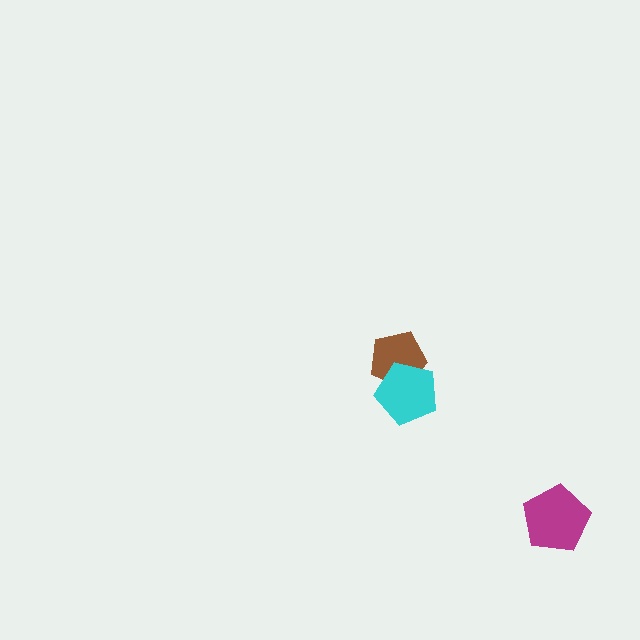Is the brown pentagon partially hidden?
Yes, it is partially covered by another shape.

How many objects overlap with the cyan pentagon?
1 object overlaps with the cyan pentagon.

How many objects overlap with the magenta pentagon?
0 objects overlap with the magenta pentagon.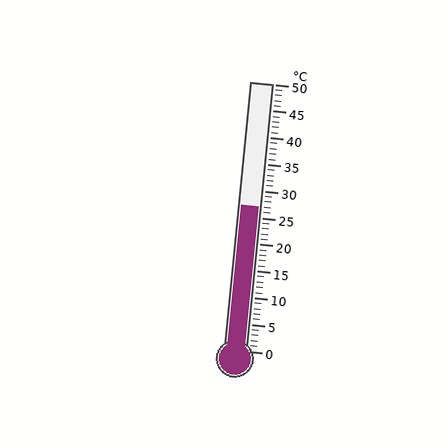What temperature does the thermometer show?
The thermometer shows approximately 27°C.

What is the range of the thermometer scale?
The thermometer scale ranges from 0°C to 50°C.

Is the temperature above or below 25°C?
The temperature is above 25°C.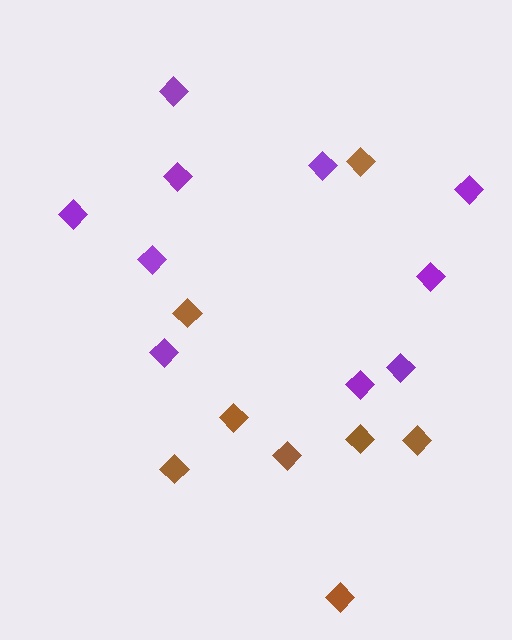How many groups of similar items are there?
There are 2 groups: one group of purple diamonds (10) and one group of brown diamonds (8).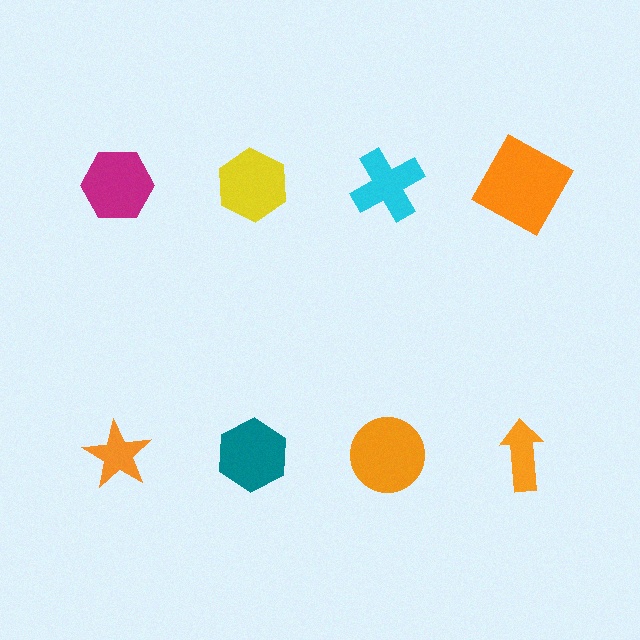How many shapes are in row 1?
4 shapes.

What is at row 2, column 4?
An orange arrow.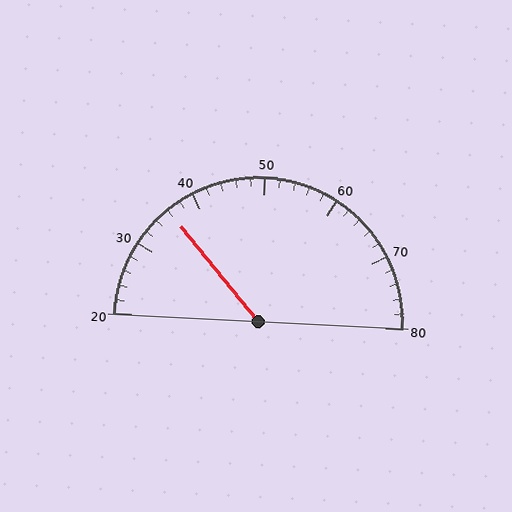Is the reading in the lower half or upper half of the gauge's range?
The reading is in the lower half of the range (20 to 80).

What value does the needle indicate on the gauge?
The needle indicates approximately 36.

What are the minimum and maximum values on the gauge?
The gauge ranges from 20 to 80.